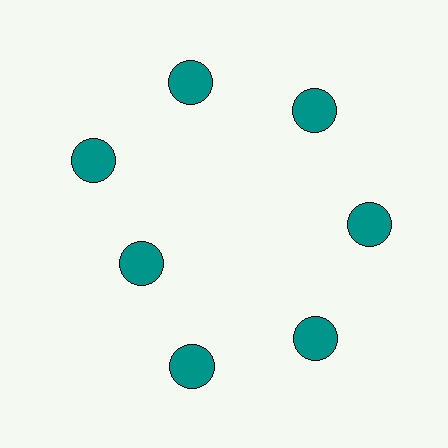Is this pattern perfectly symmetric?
No. The 7 teal circles are arranged in a ring, but one element near the 8 o'clock position is pulled inward toward the center, breaking the 7-fold rotational symmetry.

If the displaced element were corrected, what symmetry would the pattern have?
It would have 7-fold rotational symmetry — the pattern would map onto itself every 51 degrees.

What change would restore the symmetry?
The symmetry would be restored by moving it outward, back onto the ring so that all 7 circles sit at equal angles and equal distance from the center.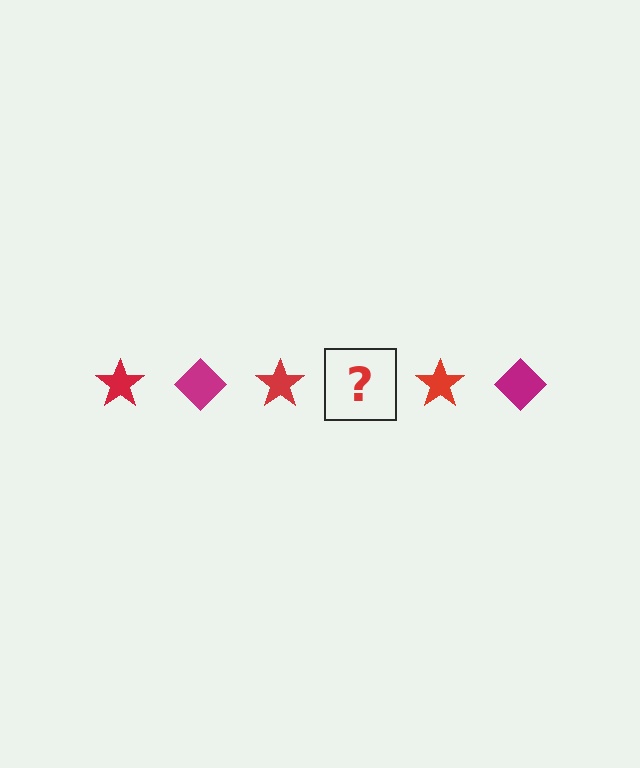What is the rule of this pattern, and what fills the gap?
The rule is that the pattern alternates between red star and magenta diamond. The gap should be filled with a magenta diamond.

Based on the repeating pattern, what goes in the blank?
The blank should be a magenta diamond.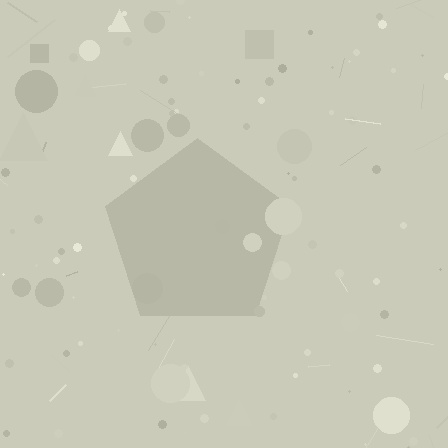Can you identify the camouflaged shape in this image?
The camouflaged shape is a pentagon.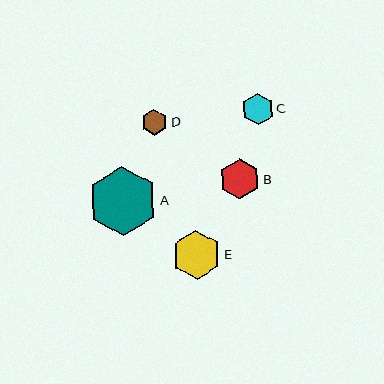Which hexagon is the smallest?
Hexagon D is the smallest with a size of approximately 26 pixels.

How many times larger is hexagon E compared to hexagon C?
Hexagon E is approximately 1.6 times the size of hexagon C.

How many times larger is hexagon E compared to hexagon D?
Hexagon E is approximately 1.9 times the size of hexagon D.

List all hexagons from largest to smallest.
From largest to smallest: A, E, B, C, D.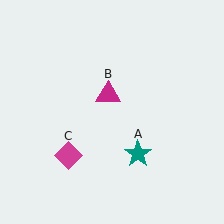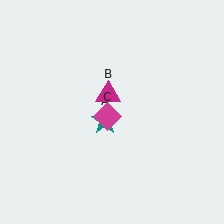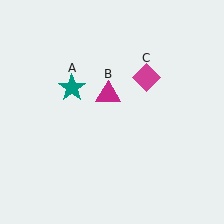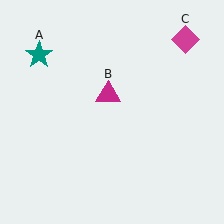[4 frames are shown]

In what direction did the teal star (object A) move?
The teal star (object A) moved up and to the left.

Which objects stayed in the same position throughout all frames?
Magenta triangle (object B) remained stationary.